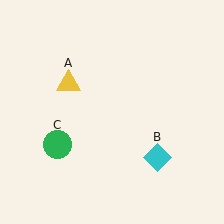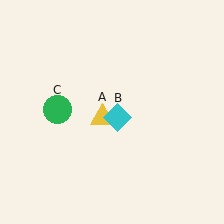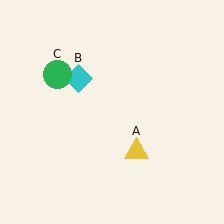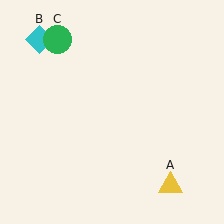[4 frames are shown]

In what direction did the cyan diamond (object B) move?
The cyan diamond (object B) moved up and to the left.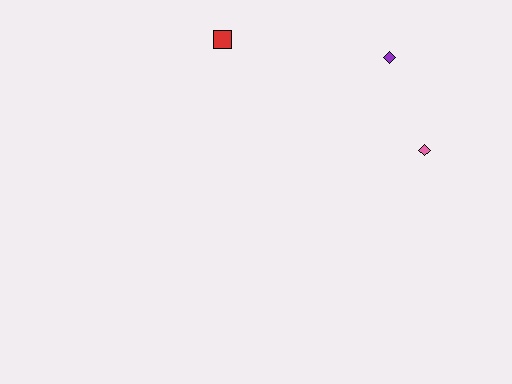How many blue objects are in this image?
There are no blue objects.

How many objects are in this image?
There are 3 objects.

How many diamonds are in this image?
There are 2 diamonds.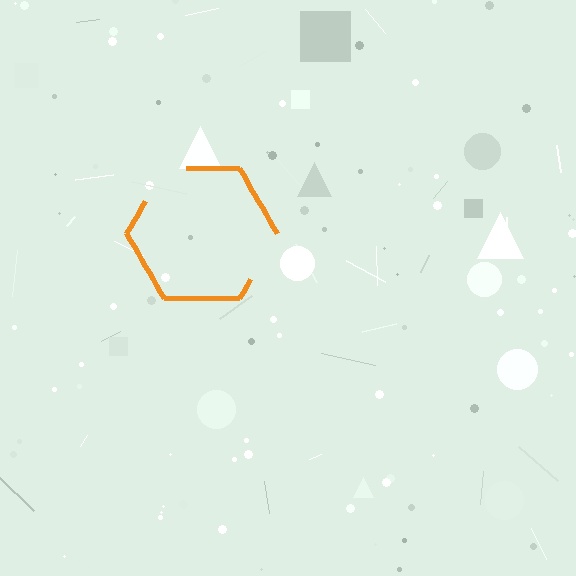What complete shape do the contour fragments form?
The contour fragments form a hexagon.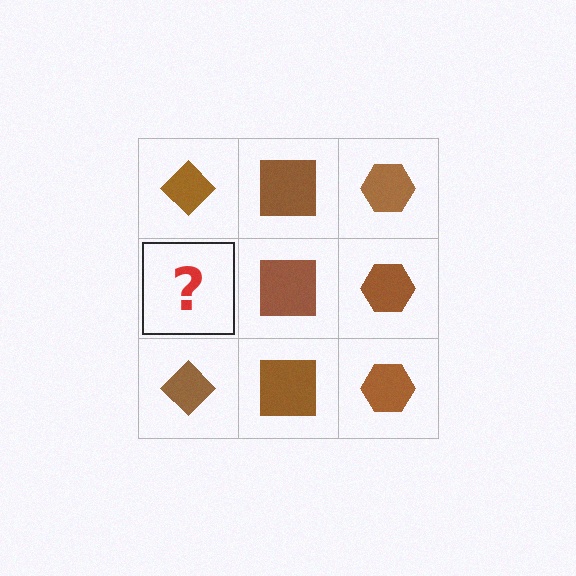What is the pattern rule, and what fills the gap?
The rule is that each column has a consistent shape. The gap should be filled with a brown diamond.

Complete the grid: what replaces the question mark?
The question mark should be replaced with a brown diamond.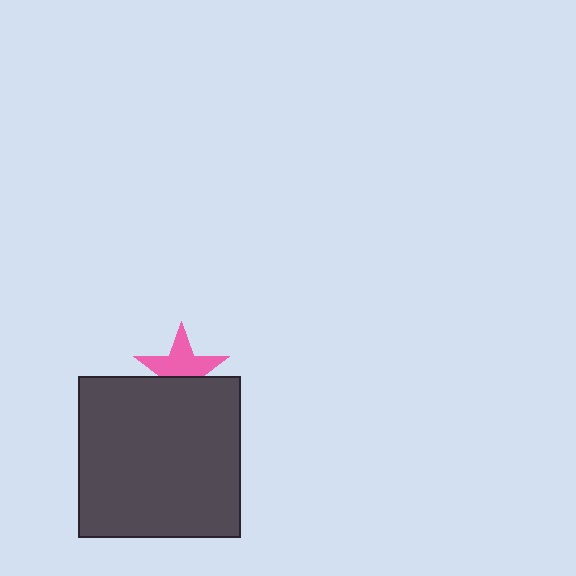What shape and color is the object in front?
The object in front is a dark gray square.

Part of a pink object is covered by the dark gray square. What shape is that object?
It is a star.